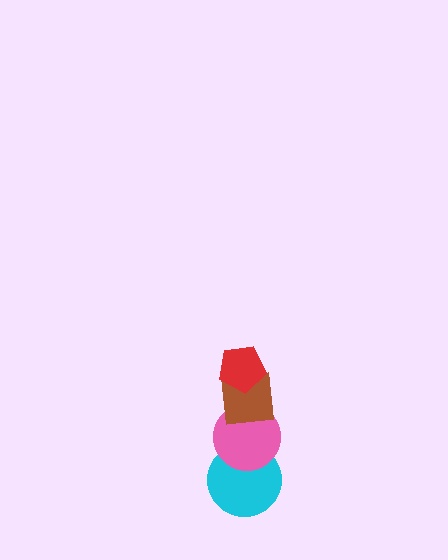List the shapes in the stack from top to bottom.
From top to bottom: the red pentagon, the brown square, the pink circle, the cyan circle.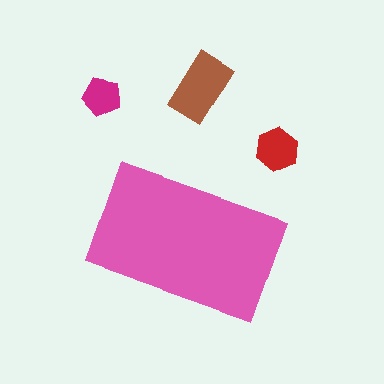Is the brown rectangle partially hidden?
No, the brown rectangle is fully visible.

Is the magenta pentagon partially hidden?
No, the magenta pentagon is fully visible.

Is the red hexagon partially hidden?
No, the red hexagon is fully visible.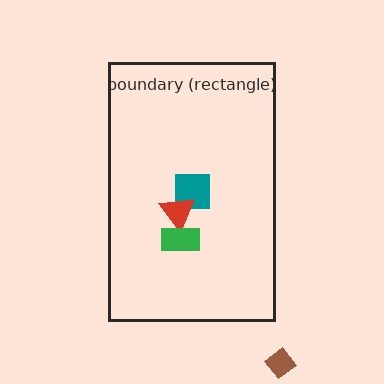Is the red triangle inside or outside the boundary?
Inside.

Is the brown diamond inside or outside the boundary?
Outside.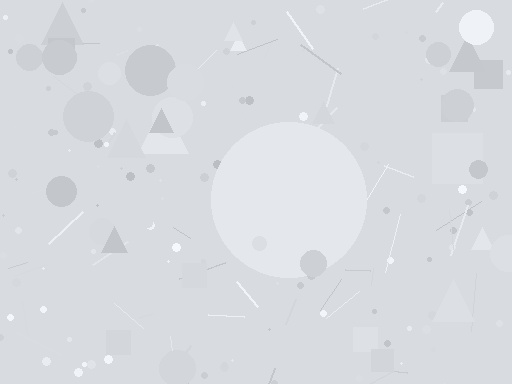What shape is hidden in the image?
A circle is hidden in the image.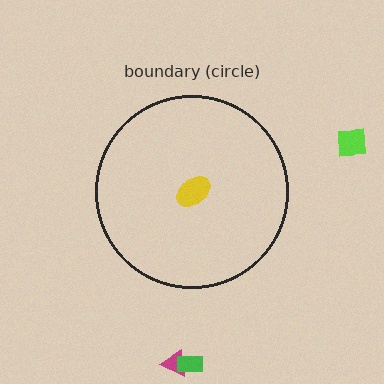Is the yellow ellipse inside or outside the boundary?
Inside.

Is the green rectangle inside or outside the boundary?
Outside.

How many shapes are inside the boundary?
1 inside, 3 outside.